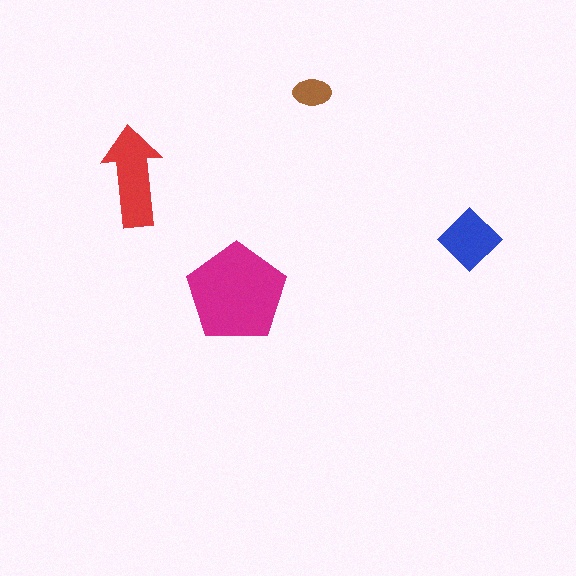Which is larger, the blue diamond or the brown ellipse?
The blue diamond.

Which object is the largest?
The magenta pentagon.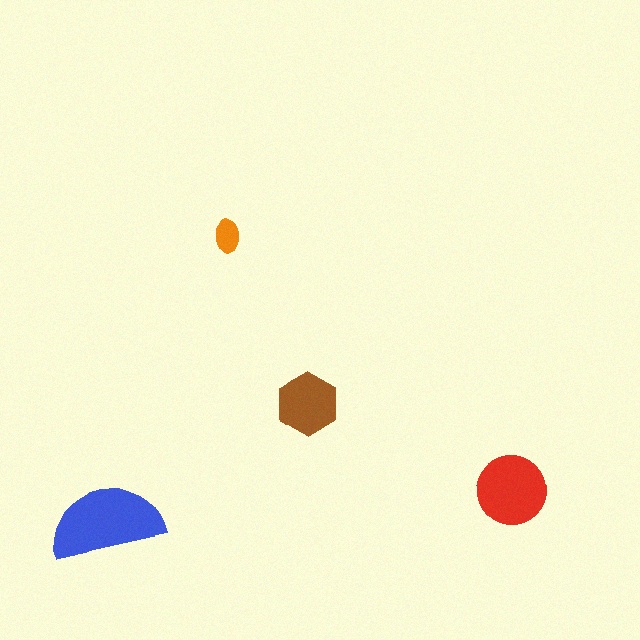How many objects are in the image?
There are 4 objects in the image.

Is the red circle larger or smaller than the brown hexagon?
Larger.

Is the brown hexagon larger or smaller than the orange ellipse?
Larger.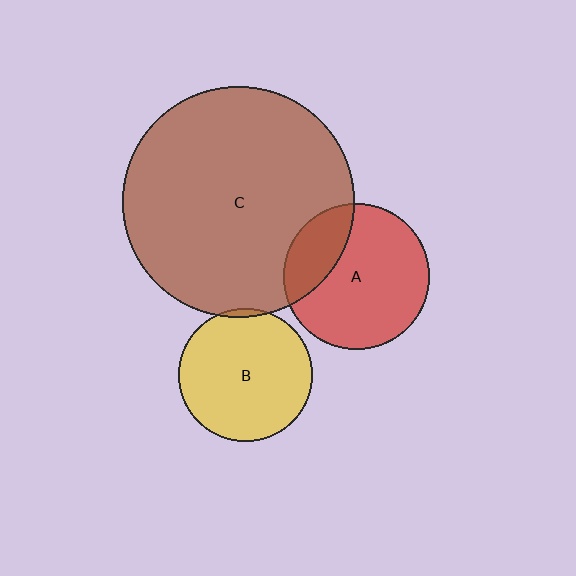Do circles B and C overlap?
Yes.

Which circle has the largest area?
Circle C (brown).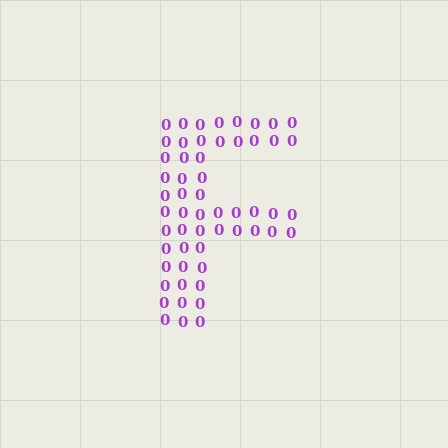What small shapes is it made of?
It is made of small digit 0's.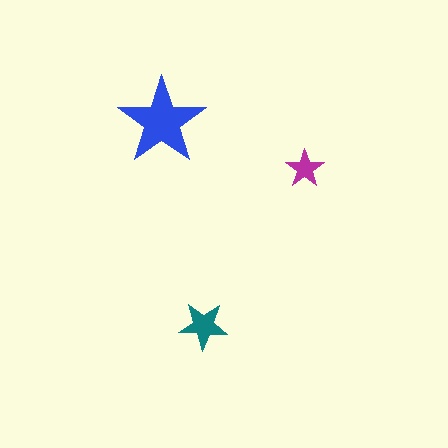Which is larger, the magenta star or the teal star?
The teal one.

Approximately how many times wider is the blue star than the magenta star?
About 2.5 times wider.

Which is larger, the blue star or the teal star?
The blue one.